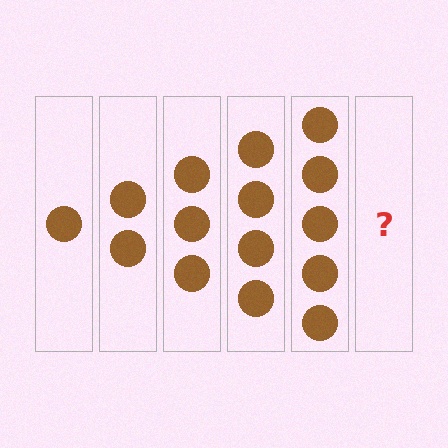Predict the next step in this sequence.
The next step is 6 circles.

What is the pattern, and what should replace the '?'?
The pattern is that each step adds one more circle. The '?' should be 6 circles.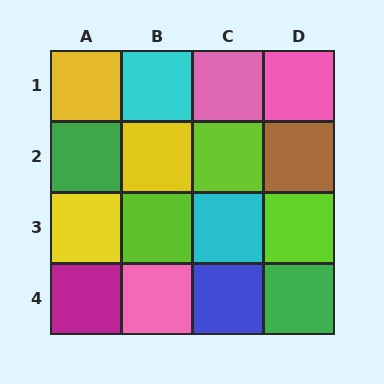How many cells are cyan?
2 cells are cyan.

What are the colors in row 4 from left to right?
Magenta, pink, blue, green.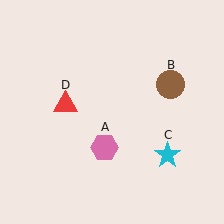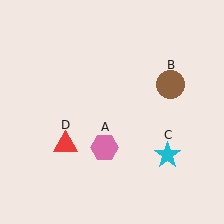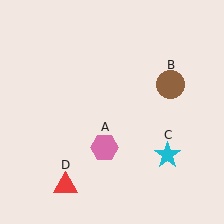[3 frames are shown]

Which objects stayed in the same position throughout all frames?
Pink hexagon (object A) and brown circle (object B) and cyan star (object C) remained stationary.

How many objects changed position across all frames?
1 object changed position: red triangle (object D).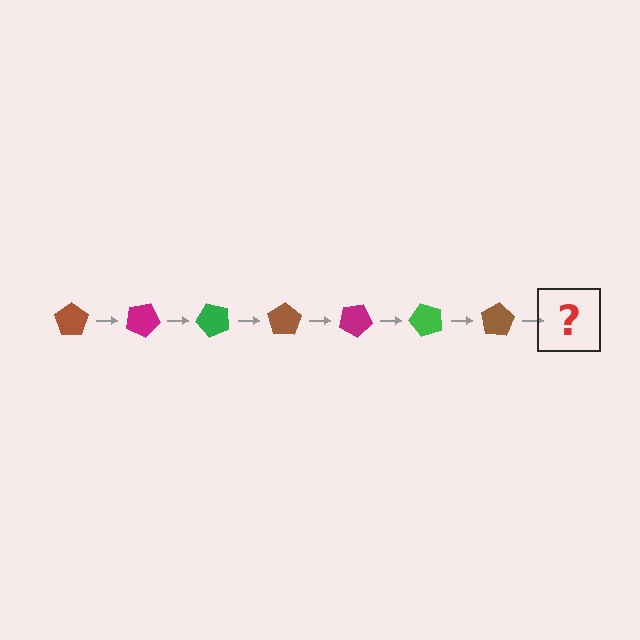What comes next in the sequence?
The next element should be a magenta pentagon, rotated 175 degrees from the start.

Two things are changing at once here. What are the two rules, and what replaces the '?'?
The two rules are that it rotates 25 degrees each step and the color cycles through brown, magenta, and green. The '?' should be a magenta pentagon, rotated 175 degrees from the start.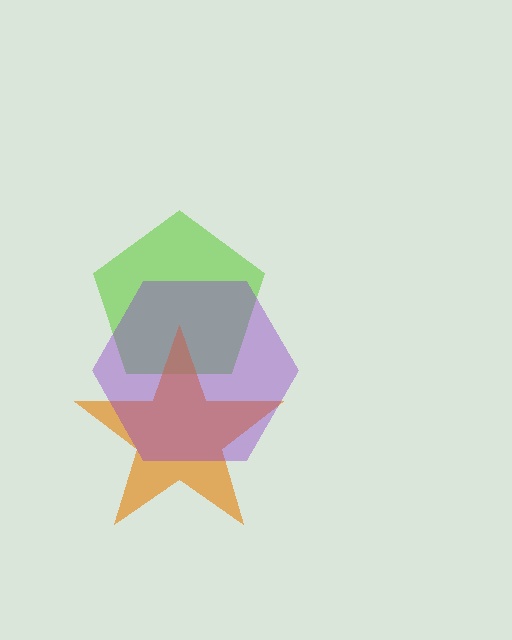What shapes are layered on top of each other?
The layered shapes are: a lime pentagon, an orange star, a purple hexagon.